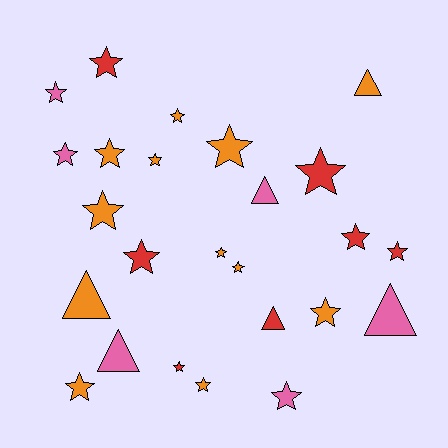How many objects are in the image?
There are 25 objects.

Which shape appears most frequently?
Star, with 19 objects.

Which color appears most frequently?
Orange, with 12 objects.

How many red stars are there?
There are 6 red stars.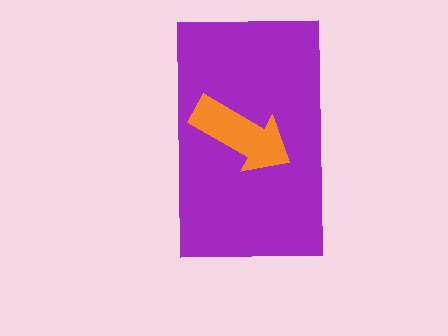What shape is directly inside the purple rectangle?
The orange arrow.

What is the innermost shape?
The orange arrow.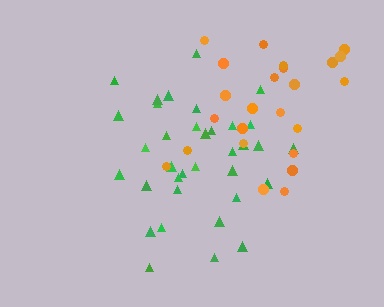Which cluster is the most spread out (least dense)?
Orange.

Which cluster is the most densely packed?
Green.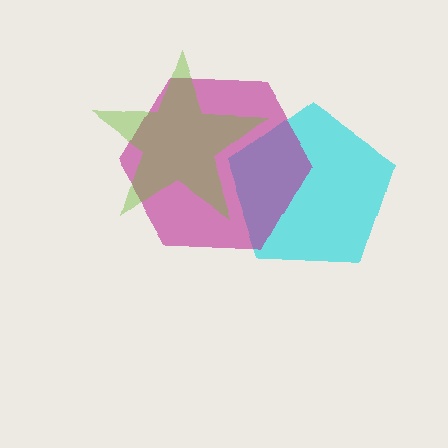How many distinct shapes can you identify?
There are 3 distinct shapes: a cyan pentagon, a magenta hexagon, a lime star.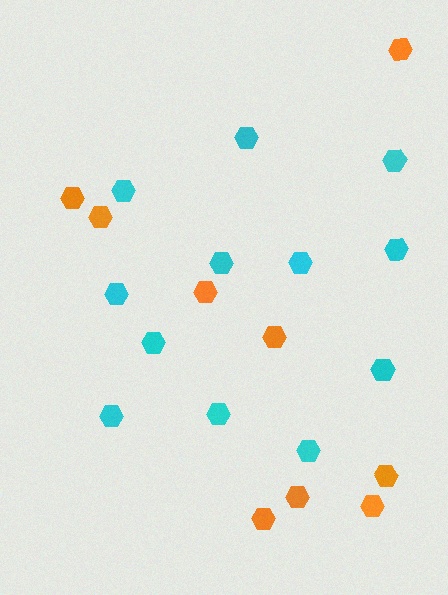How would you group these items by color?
There are 2 groups: one group of orange hexagons (9) and one group of cyan hexagons (12).